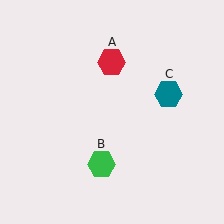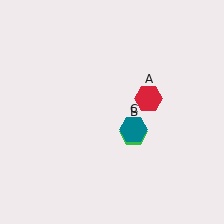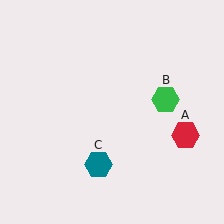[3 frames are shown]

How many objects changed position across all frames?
3 objects changed position: red hexagon (object A), green hexagon (object B), teal hexagon (object C).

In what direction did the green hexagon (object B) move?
The green hexagon (object B) moved up and to the right.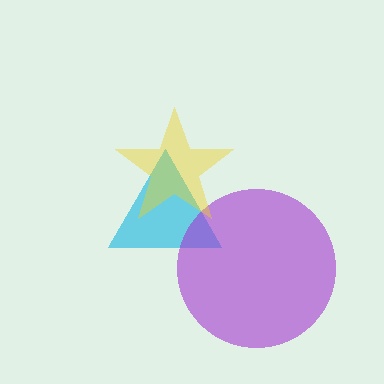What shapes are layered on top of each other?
The layered shapes are: a cyan triangle, a purple circle, a yellow star.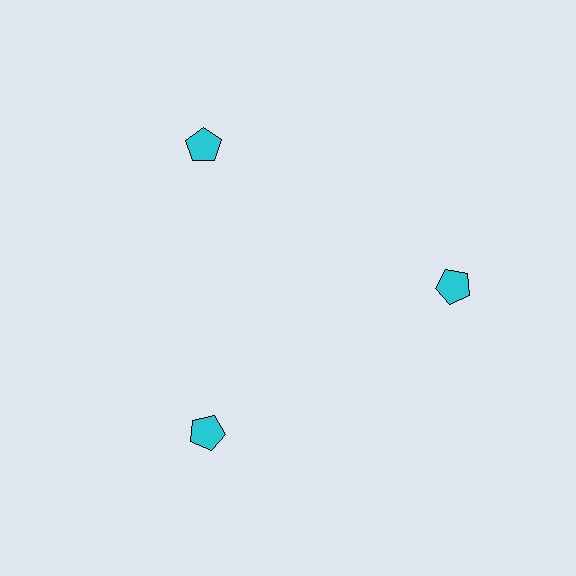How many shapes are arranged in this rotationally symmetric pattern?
There are 3 shapes, arranged in 3 groups of 1.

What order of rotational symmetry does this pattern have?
This pattern has 3-fold rotational symmetry.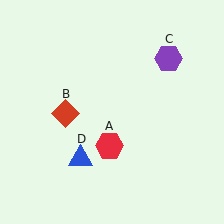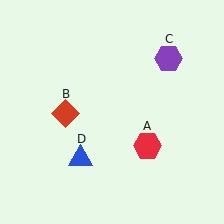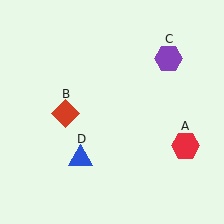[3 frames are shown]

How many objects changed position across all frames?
1 object changed position: red hexagon (object A).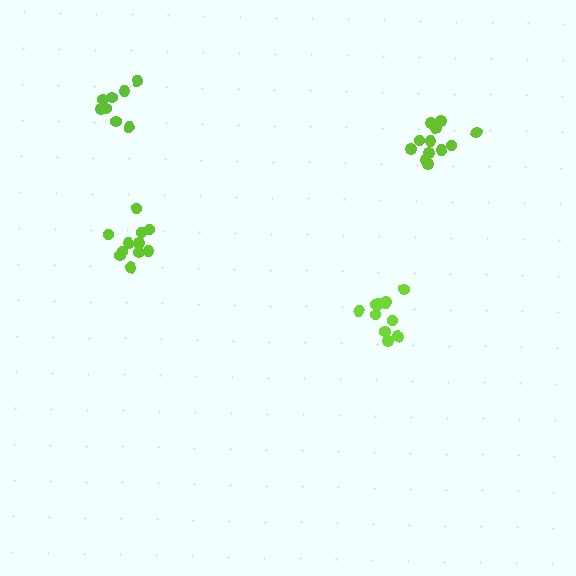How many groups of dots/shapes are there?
There are 4 groups.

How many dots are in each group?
Group 1: 11 dots, Group 2: 11 dots, Group 3: 8 dots, Group 4: 12 dots (42 total).